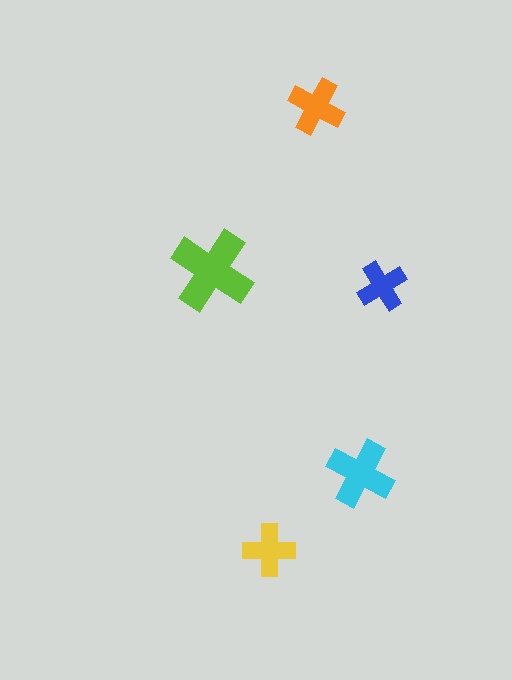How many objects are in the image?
There are 5 objects in the image.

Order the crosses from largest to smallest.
the lime one, the cyan one, the orange one, the yellow one, the blue one.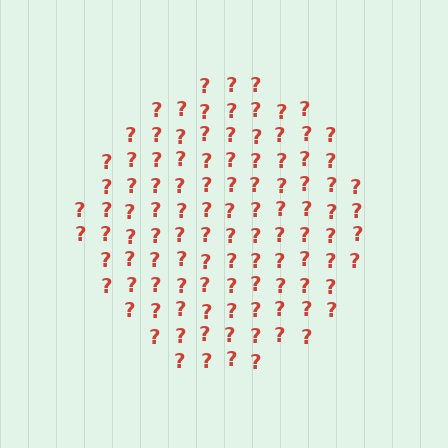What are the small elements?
The small elements are question marks.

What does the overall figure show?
The overall figure shows a circle.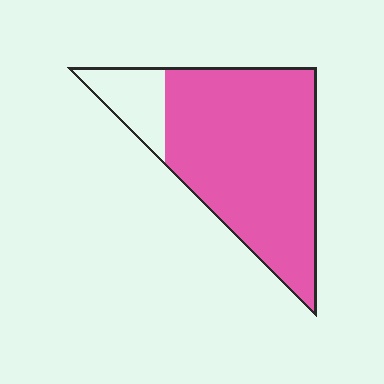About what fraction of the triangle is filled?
About five sixths (5/6).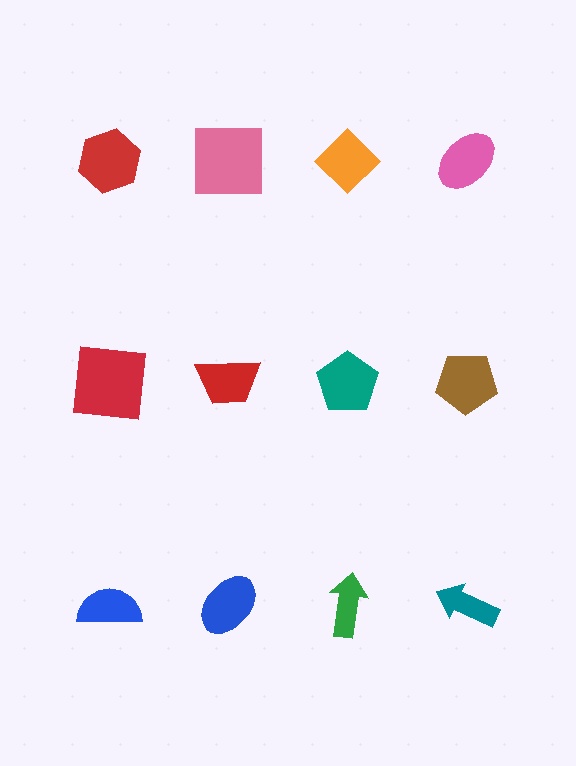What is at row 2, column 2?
A red trapezoid.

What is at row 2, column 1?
A red square.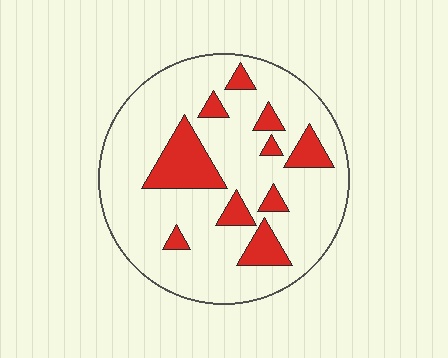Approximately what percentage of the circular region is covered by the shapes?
Approximately 20%.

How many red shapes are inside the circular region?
10.